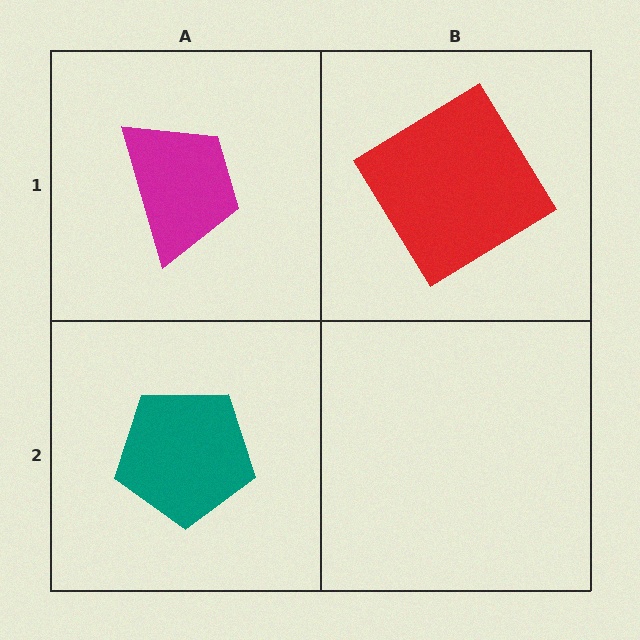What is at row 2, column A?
A teal pentagon.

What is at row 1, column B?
A red diamond.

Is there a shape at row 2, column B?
No, that cell is empty.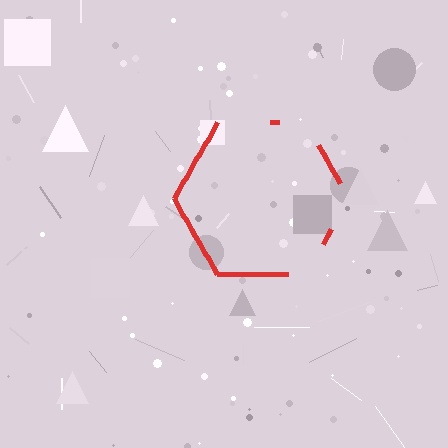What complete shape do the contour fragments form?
The contour fragments form a hexagon.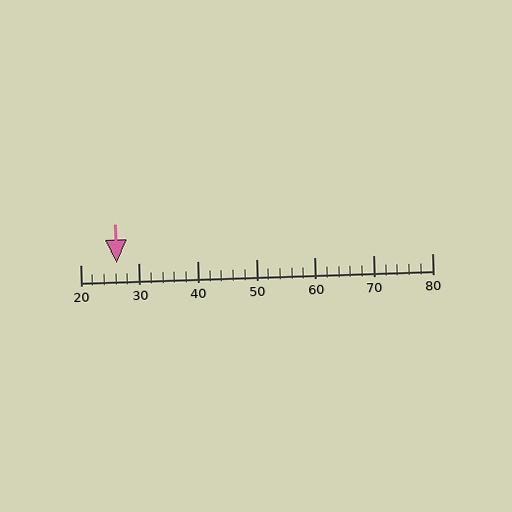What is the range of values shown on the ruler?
The ruler shows values from 20 to 80.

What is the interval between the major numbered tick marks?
The major tick marks are spaced 10 units apart.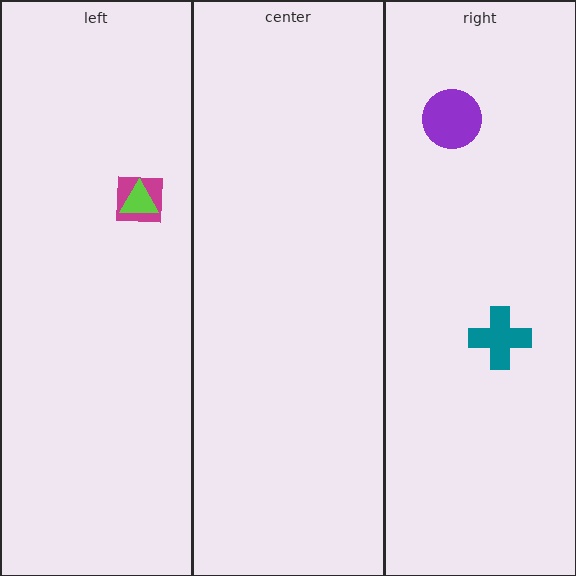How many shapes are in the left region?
2.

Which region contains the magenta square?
The left region.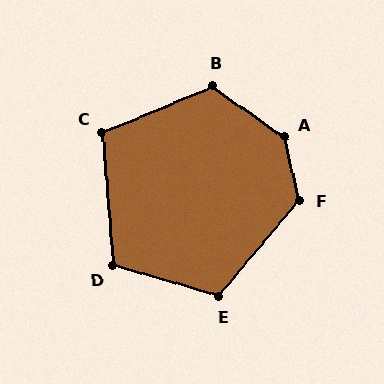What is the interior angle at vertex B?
Approximately 122 degrees (obtuse).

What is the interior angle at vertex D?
Approximately 111 degrees (obtuse).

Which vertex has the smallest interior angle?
C, at approximately 108 degrees.